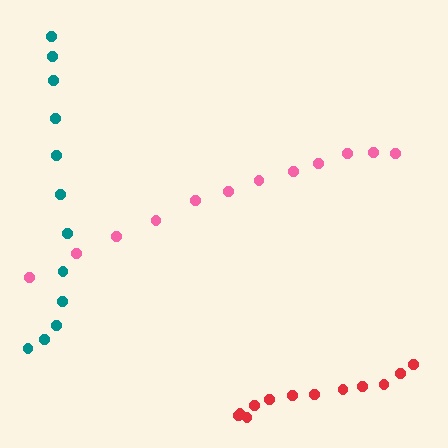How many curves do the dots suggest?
There are 3 distinct paths.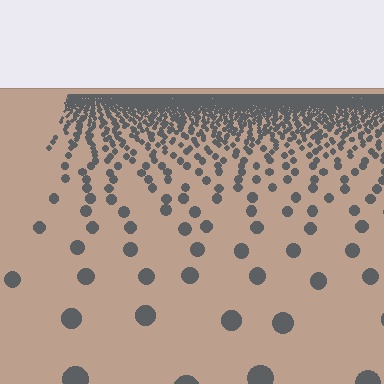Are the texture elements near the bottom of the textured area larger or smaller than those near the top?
Larger. Near the bottom, elements are closer to the viewer and appear at a bigger on-screen size.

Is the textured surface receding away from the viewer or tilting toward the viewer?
The surface is receding away from the viewer. Texture elements get smaller and denser toward the top.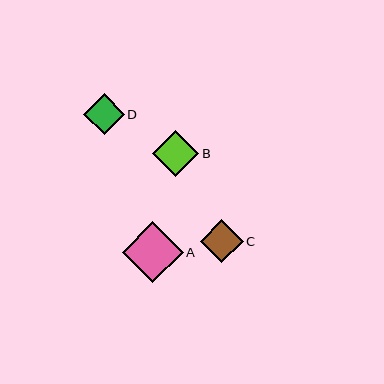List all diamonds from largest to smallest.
From largest to smallest: A, B, C, D.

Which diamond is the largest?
Diamond A is the largest with a size of approximately 61 pixels.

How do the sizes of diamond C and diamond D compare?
Diamond C and diamond D are approximately the same size.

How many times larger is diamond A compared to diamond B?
Diamond A is approximately 1.3 times the size of diamond B.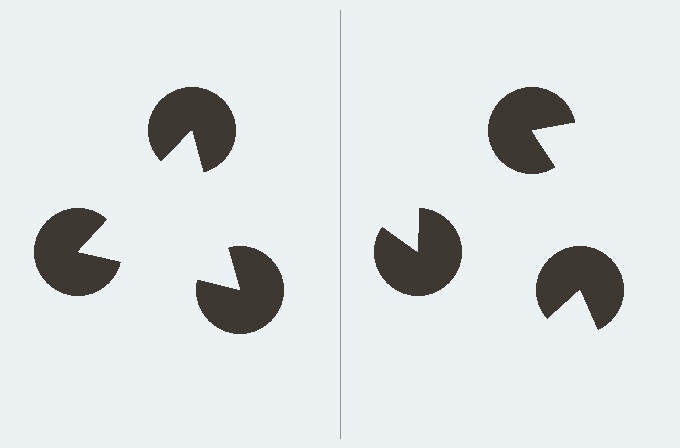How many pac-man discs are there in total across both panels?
6 — 3 on each side.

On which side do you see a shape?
An illusory triangle appears on the left side. On the right side the wedge cuts are rotated, so no coherent shape forms.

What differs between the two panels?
The pac-man discs are positioned identically on both sides; only the wedge orientations differ. On the left they align to a triangle; on the right they are misaligned.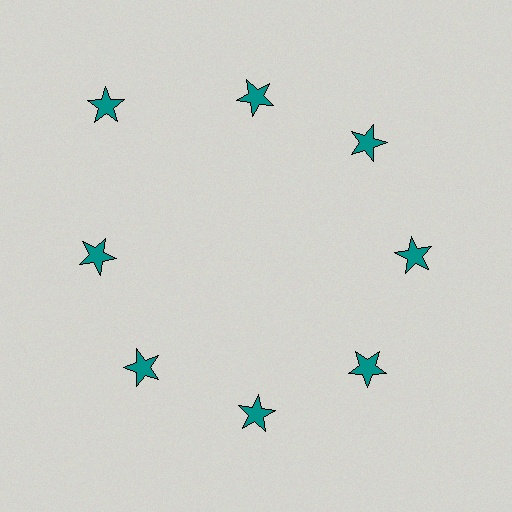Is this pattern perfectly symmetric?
No. The 8 teal stars are arranged in a ring, but one element near the 10 o'clock position is pushed outward from the center, breaking the 8-fold rotational symmetry.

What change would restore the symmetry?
The symmetry would be restored by moving it inward, back onto the ring so that all 8 stars sit at equal angles and equal distance from the center.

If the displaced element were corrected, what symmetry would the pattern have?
It would have 8-fold rotational symmetry — the pattern would map onto itself every 45 degrees.